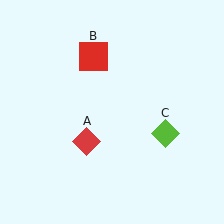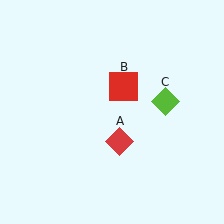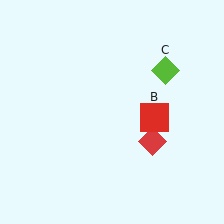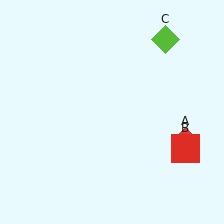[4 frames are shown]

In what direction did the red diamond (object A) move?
The red diamond (object A) moved right.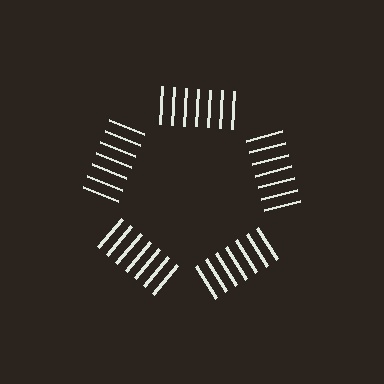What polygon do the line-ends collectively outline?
An illusory pentagon — the line segments terminate on its edges but no continuous stroke is drawn.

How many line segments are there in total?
35 — 7 along each of the 5 edges.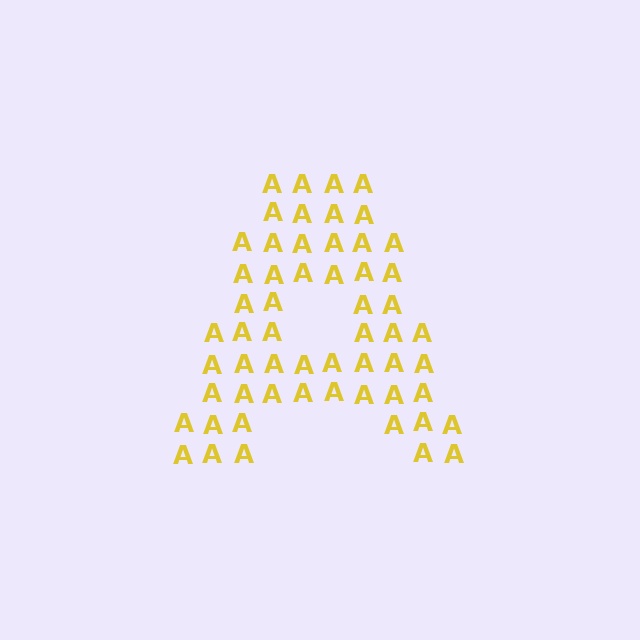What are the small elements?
The small elements are letter A's.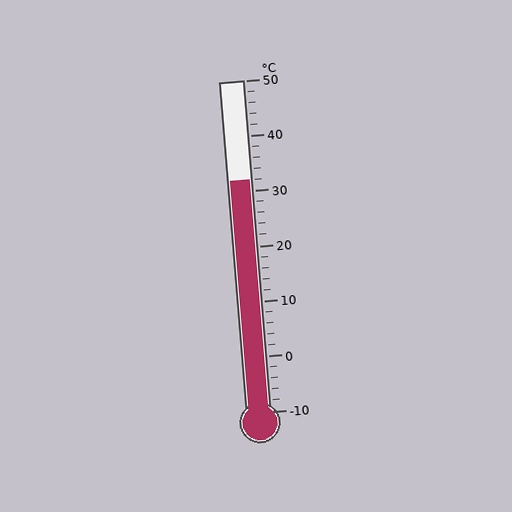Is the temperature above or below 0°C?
The temperature is above 0°C.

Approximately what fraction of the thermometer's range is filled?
The thermometer is filled to approximately 70% of its range.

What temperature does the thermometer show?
The thermometer shows approximately 32°C.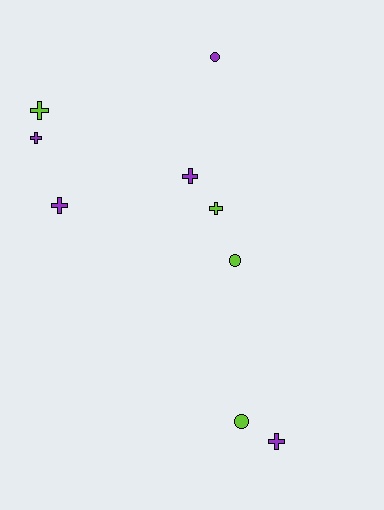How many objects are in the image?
There are 9 objects.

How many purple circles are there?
There is 1 purple circle.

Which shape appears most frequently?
Cross, with 6 objects.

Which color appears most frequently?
Purple, with 5 objects.